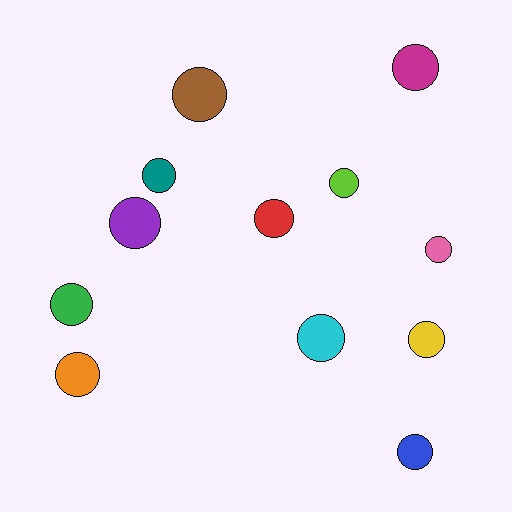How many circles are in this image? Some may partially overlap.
There are 12 circles.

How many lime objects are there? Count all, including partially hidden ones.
There is 1 lime object.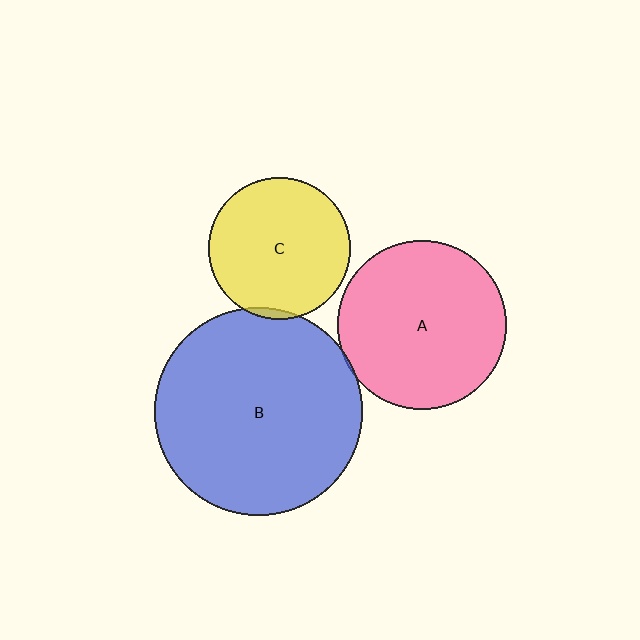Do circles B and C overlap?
Yes.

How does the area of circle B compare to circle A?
Approximately 1.5 times.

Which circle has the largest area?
Circle B (blue).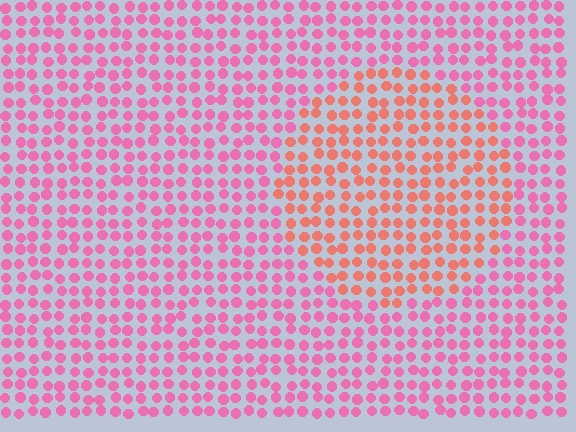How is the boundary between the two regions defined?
The boundary is defined purely by a slight shift in hue (about 37 degrees). Spacing, size, and orientation are identical on both sides.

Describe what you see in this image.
The image is filled with small pink elements in a uniform arrangement. A circle-shaped region is visible where the elements are tinted to a slightly different hue, forming a subtle color boundary.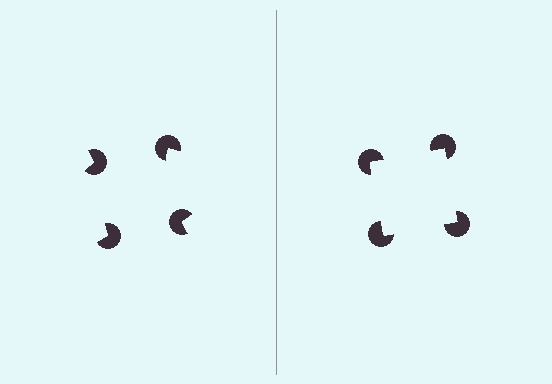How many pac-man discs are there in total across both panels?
8 — 4 on each side.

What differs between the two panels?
The pac-man discs are positioned identically on both sides; only the wedge orientations differ. On the right they align to a square; on the left they are misaligned.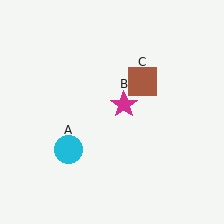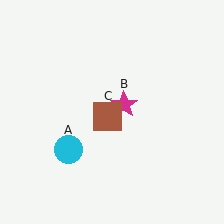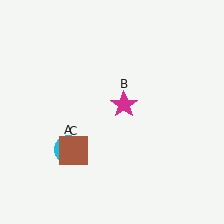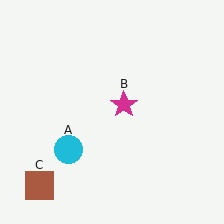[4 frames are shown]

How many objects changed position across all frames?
1 object changed position: brown square (object C).